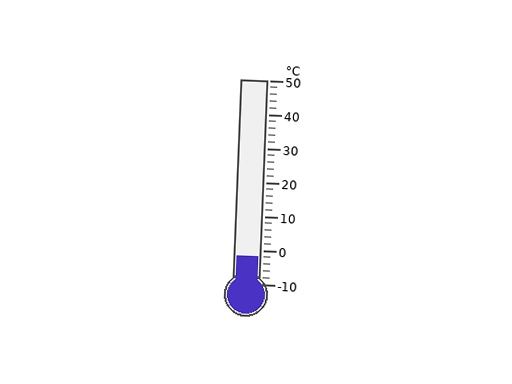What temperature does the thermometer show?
The thermometer shows approximately -2°C.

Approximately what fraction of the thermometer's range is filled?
The thermometer is filled to approximately 15% of its range.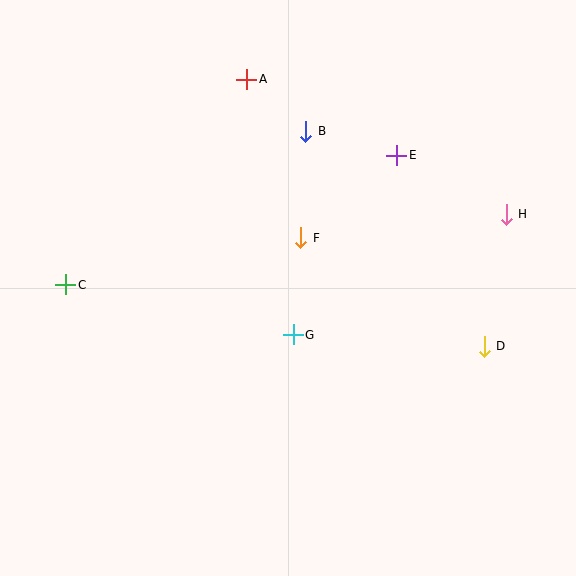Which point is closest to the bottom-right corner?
Point D is closest to the bottom-right corner.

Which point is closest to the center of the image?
Point G at (293, 335) is closest to the center.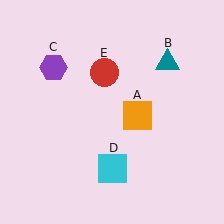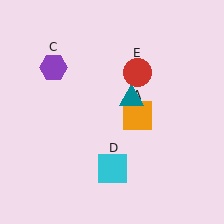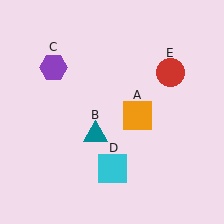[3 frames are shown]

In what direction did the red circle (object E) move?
The red circle (object E) moved right.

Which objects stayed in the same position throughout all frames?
Orange square (object A) and purple hexagon (object C) and cyan square (object D) remained stationary.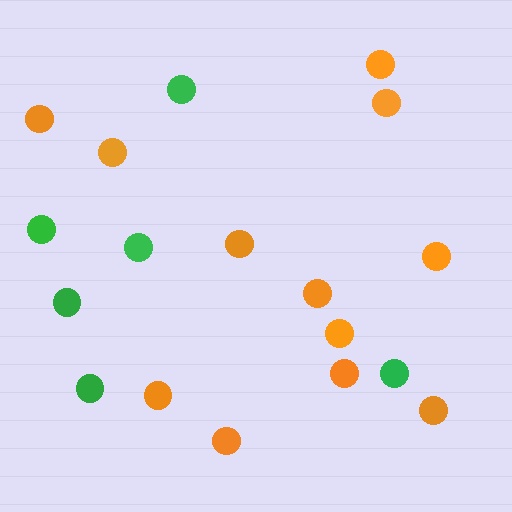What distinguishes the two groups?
There are 2 groups: one group of green circles (6) and one group of orange circles (12).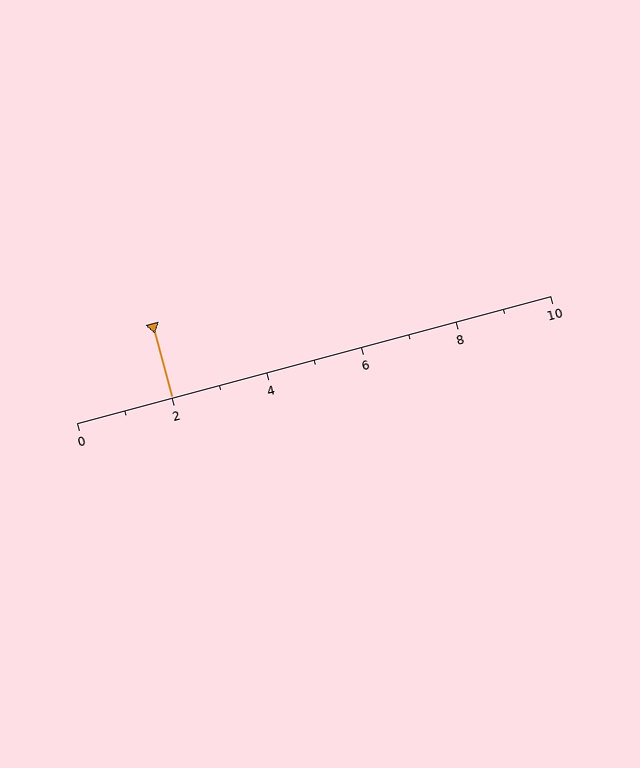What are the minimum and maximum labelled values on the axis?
The axis runs from 0 to 10.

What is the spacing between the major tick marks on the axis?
The major ticks are spaced 2 apart.